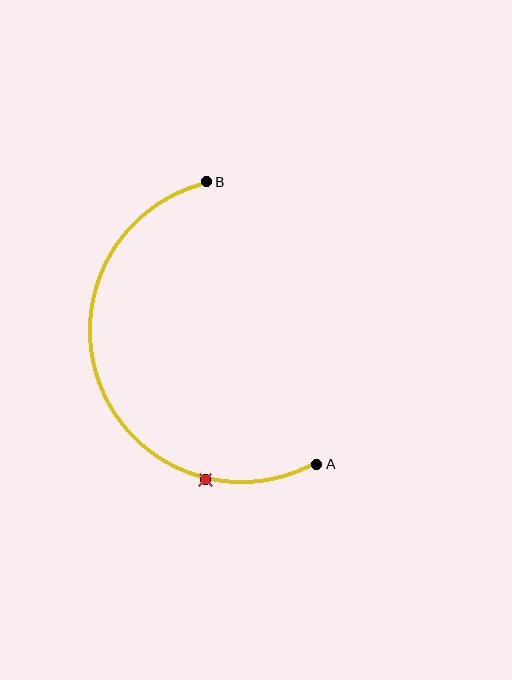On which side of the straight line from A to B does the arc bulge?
The arc bulges to the left of the straight line connecting A and B.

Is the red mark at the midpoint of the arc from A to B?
No. The red mark lies on the arc but is closer to endpoint A. The arc midpoint would be at the point on the curve equidistant along the arc from both A and B.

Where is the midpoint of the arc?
The arc midpoint is the point on the curve farthest from the straight line joining A and B. It sits to the left of that line.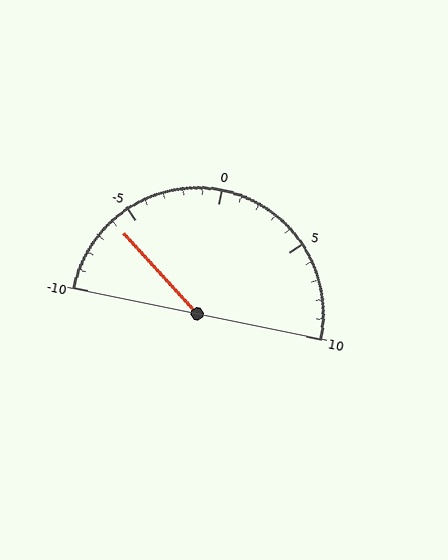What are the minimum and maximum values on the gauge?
The gauge ranges from -10 to 10.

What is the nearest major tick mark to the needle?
The nearest major tick mark is -5.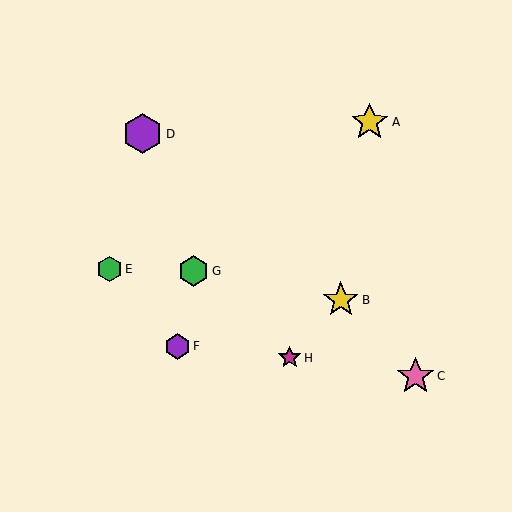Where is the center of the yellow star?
The center of the yellow star is at (370, 122).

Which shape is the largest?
The purple hexagon (labeled D) is the largest.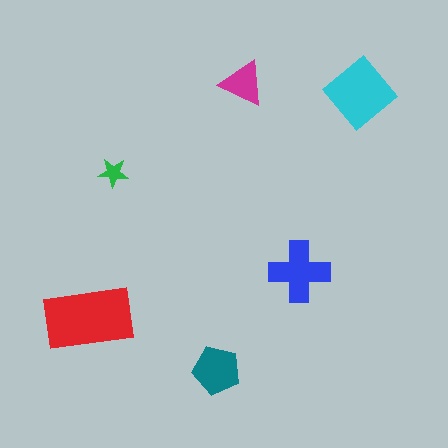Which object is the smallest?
The green star.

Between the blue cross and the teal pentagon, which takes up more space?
The blue cross.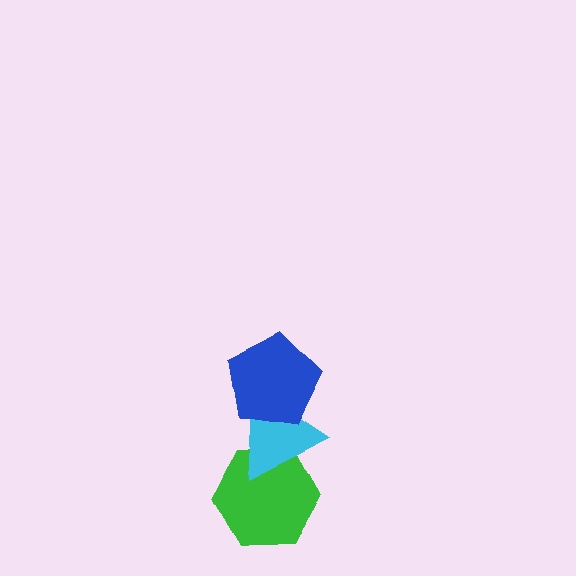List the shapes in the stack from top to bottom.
From top to bottom: the blue pentagon, the cyan triangle, the green hexagon.